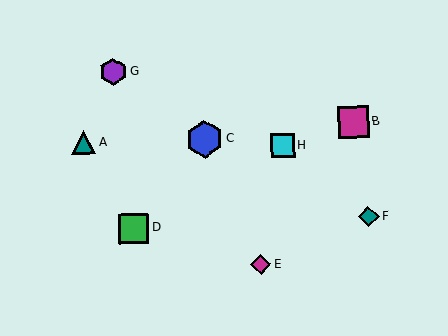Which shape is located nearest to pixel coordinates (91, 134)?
The teal triangle (labeled A) at (84, 142) is nearest to that location.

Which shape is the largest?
The blue hexagon (labeled C) is the largest.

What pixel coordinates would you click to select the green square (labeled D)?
Click at (134, 228) to select the green square D.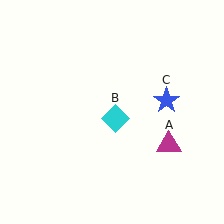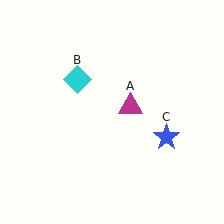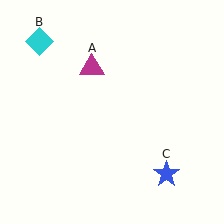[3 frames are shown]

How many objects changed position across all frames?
3 objects changed position: magenta triangle (object A), cyan diamond (object B), blue star (object C).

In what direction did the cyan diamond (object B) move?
The cyan diamond (object B) moved up and to the left.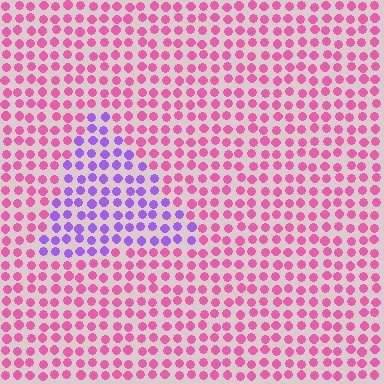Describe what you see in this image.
The image is filled with small pink elements in a uniform arrangement. A triangle-shaped region is visible where the elements are tinted to a slightly different hue, forming a subtle color boundary.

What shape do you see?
I see a triangle.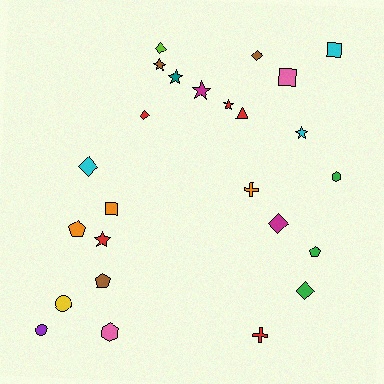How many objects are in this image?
There are 25 objects.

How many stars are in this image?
There are 6 stars.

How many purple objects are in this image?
There is 1 purple object.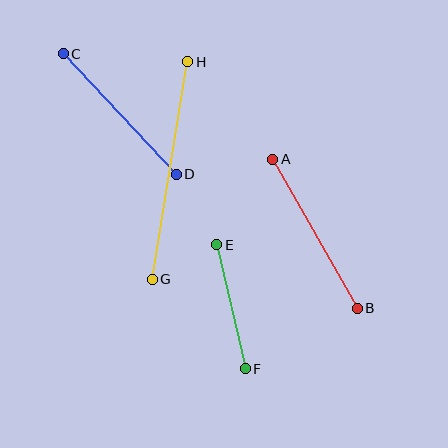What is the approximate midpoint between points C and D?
The midpoint is at approximately (120, 114) pixels.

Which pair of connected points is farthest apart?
Points G and H are farthest apart.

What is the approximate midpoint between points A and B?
The midpoint is at approximately (315, 234) pixels.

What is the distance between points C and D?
The distance is approximately 165 pixels.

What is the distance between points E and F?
The distance is approximately 127 pixels.